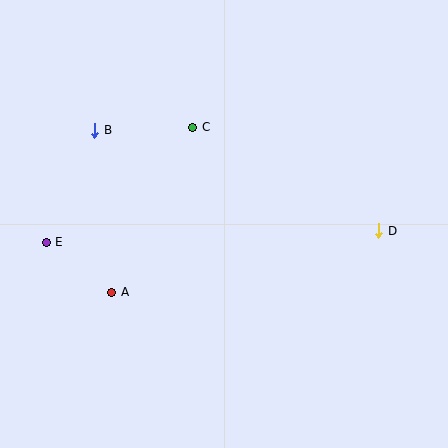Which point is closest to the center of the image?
Point C at (193, 127) is closest to the center.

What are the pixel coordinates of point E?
Point E is at (46, 242).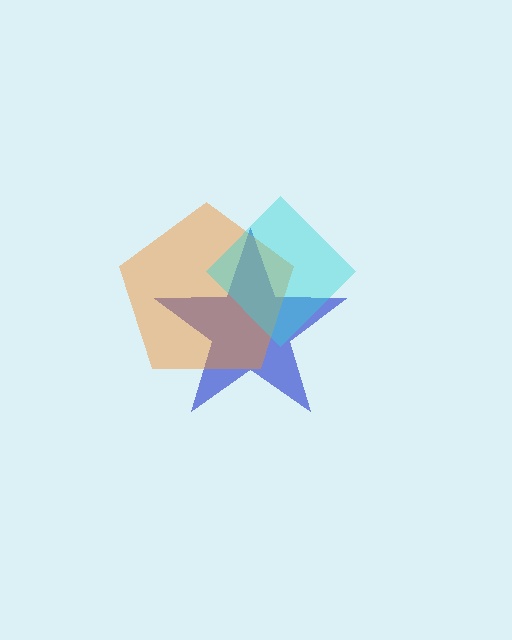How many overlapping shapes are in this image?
There are 3 overlapping shapes in the image.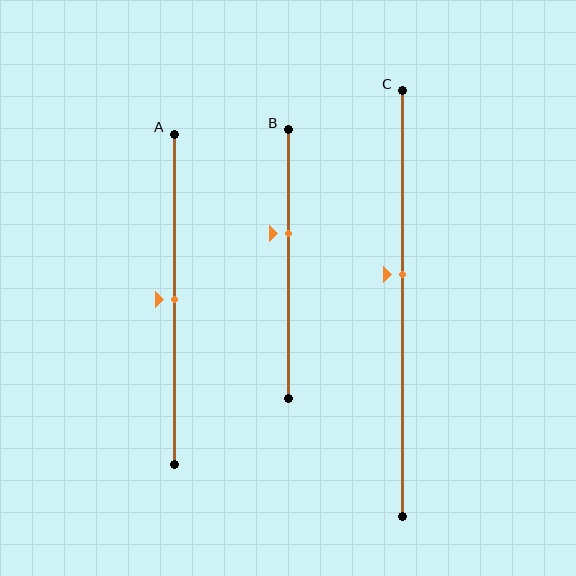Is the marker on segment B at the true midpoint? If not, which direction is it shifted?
No, the marker on segment B is shifted upward by about 11% of the segment length.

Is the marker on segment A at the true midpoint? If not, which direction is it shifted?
Yes, the marker on segment A is at the true midpoint.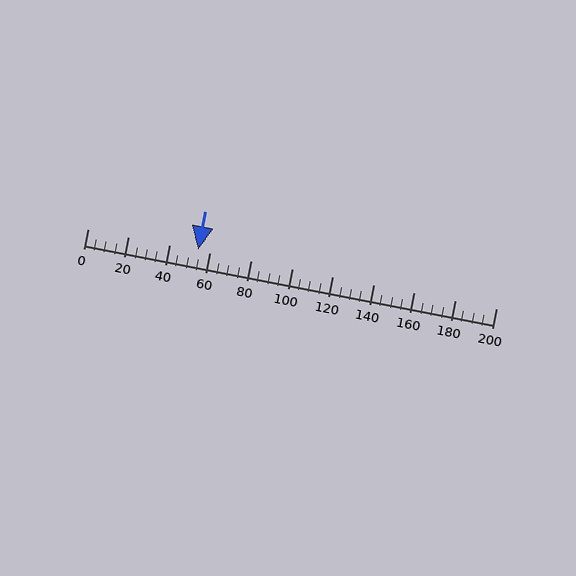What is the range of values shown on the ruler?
The ruler shows values from 0 to 200.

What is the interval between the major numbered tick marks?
The major tick marks are spaced 20 units apart.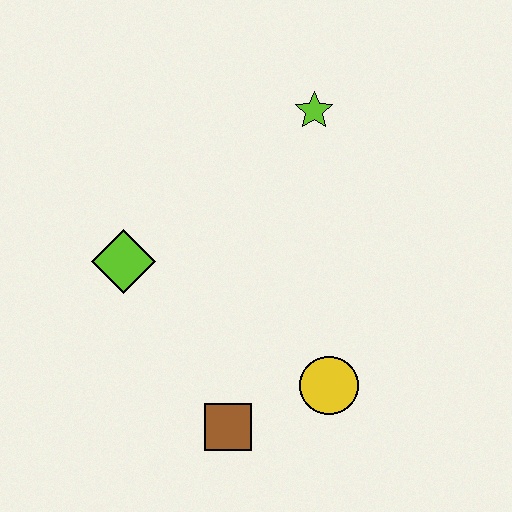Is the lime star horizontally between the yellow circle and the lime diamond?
Yes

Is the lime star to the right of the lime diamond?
Yes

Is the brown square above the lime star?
No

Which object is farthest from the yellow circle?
The lime star is farthest from the yellow circle.